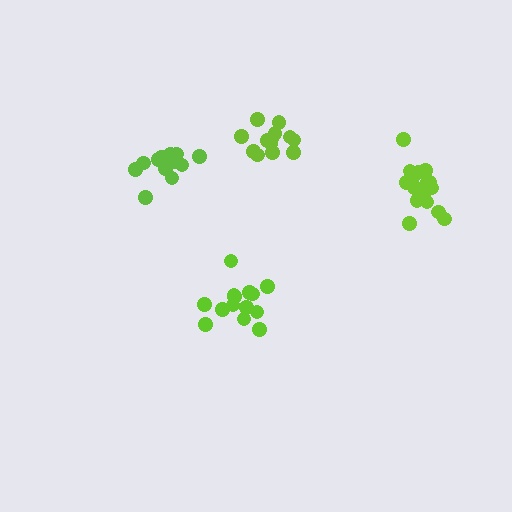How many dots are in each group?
Group 1: 14 dots, Group 2: 13 dots, Group 3: 14 dots, Group 4: 17 dots (58 total).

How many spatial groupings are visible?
There are 4 spatial groupings.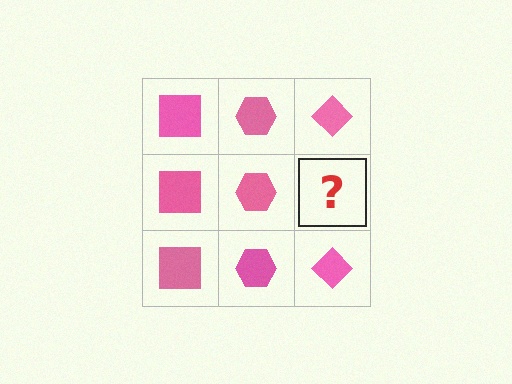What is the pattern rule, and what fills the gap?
The rule is that each column has a consistent shape. The gap should be filled with a pink diamond.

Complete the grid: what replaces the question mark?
The question mark should be replaced with a pink diamond.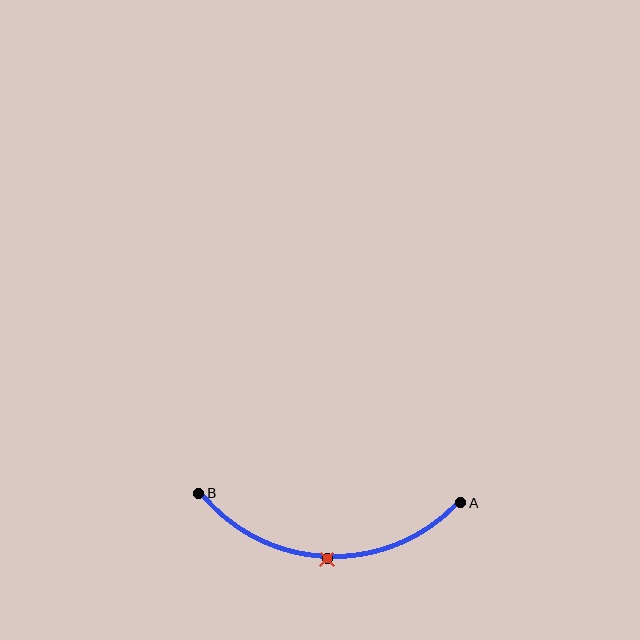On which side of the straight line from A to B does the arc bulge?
The arc bulges below the straight line connecting A and B.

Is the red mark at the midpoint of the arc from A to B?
Yes. The red mark lies on the arc at equal arc-length from both A and B — it is the arc midpoint.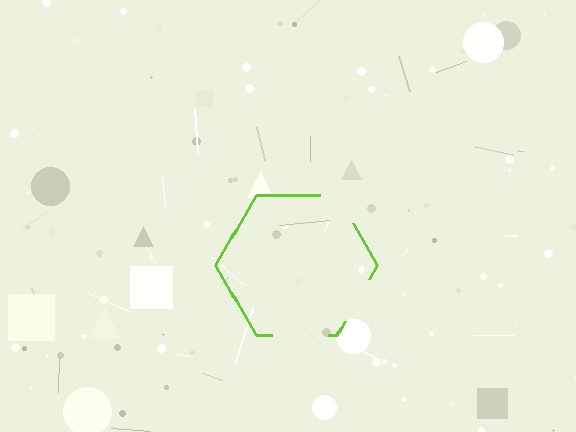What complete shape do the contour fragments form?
The contour fragments form a hexagon.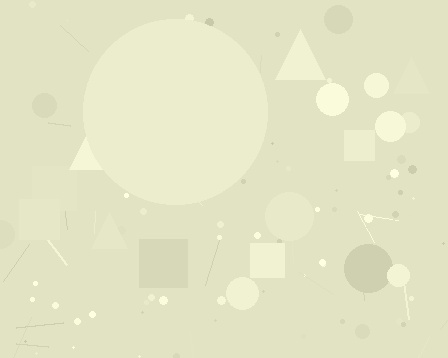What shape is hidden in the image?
A circle is hidden in the image.